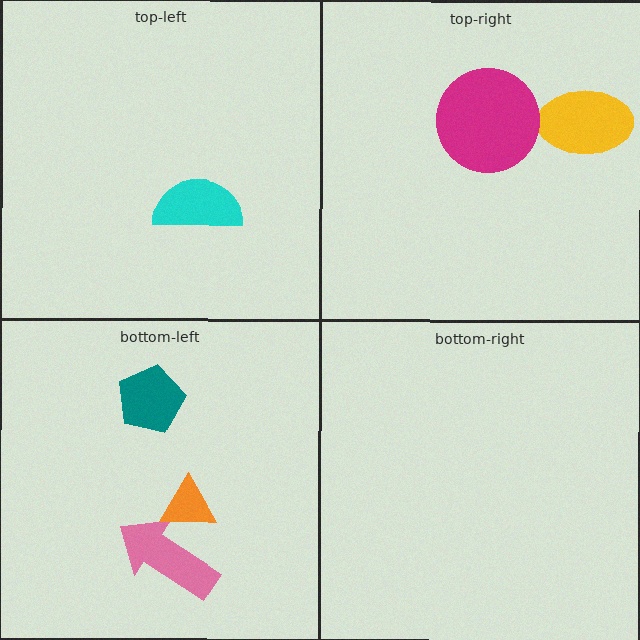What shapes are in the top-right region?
The yellow ellipse, the magenta circle.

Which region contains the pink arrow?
The bottom-left region.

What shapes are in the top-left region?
The cyan semicircle.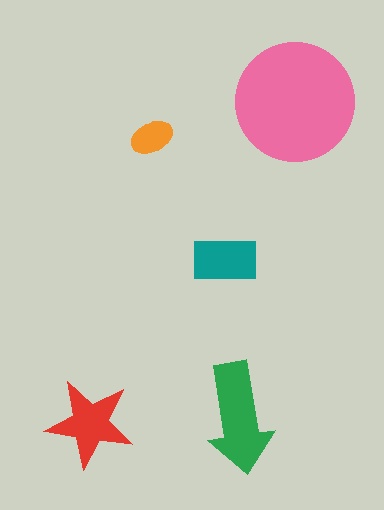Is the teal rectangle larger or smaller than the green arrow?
Smaller.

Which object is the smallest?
The orange ellipse.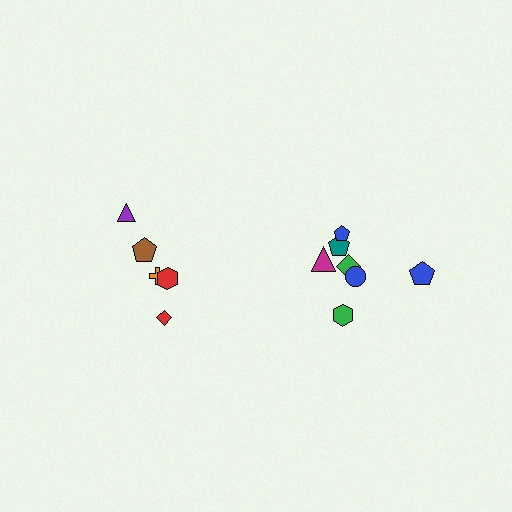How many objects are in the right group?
There are 7 objects.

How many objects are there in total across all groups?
There are 12 objects.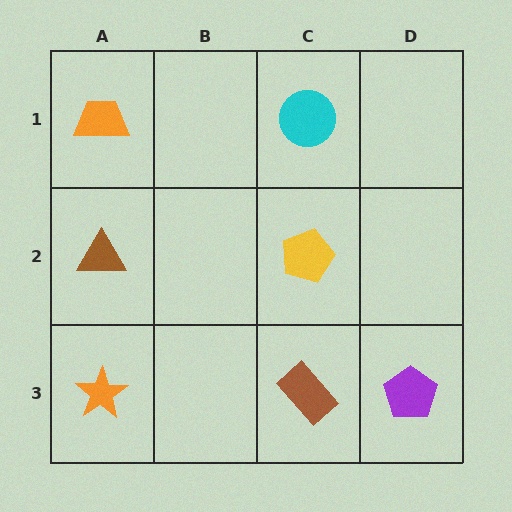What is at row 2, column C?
A yellow pentagon.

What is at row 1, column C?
A cyan circle.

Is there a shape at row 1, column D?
No, that cell is empty.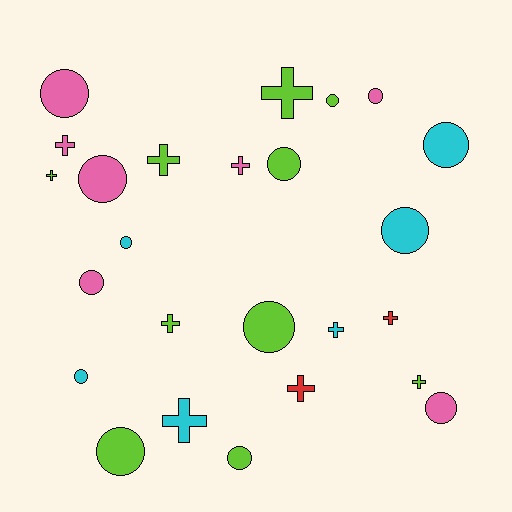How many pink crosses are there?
There are 2 pink crosses.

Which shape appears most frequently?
Circle, with 14 objects.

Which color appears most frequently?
Lime, with 10 objects.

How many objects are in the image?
There are 25 objects.